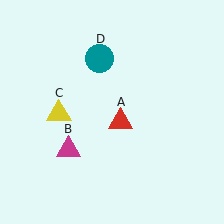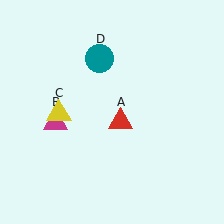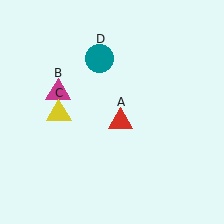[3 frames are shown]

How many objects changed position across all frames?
1 object changed position: magenta triangle (object B).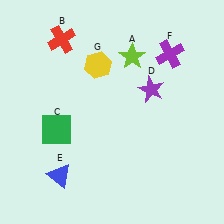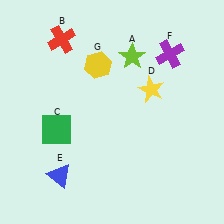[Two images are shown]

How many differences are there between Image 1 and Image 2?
There is 1 difference between the two images.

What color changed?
The star (D) changed from purple in Image 1 to yellow in Image 2.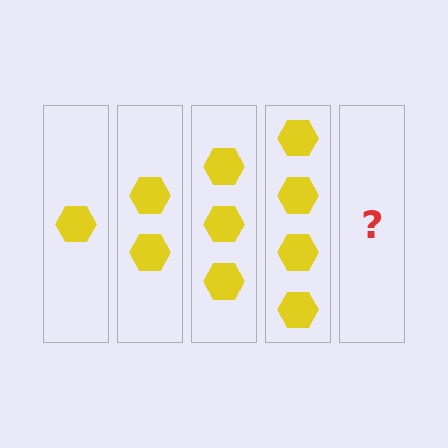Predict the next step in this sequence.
The next step is 5 hexagons.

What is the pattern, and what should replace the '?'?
The pattern is that each step adds one more hexagon. The '?' should be 5 hexagons.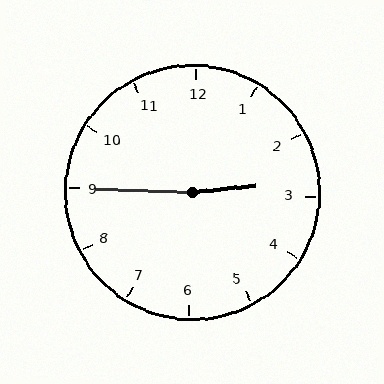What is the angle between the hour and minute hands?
Approximately 172 degrees.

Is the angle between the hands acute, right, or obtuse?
It is obtuse.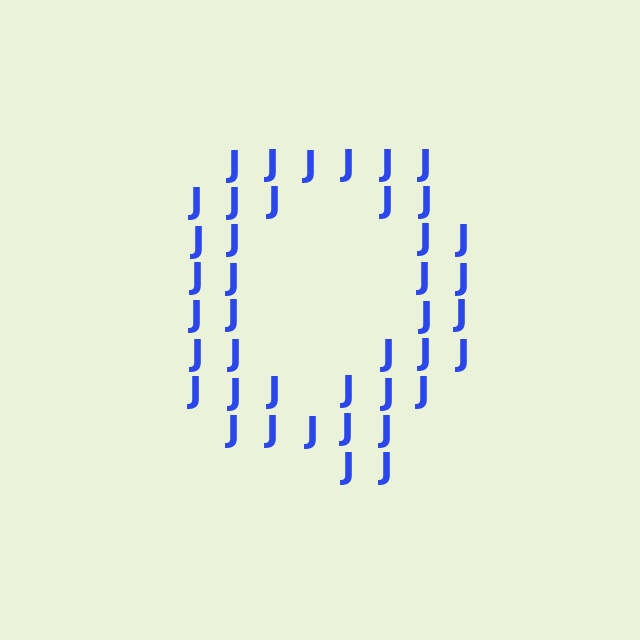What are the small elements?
The small elements are letter J's.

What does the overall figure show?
The overall figure shows the letter Q.